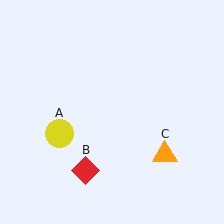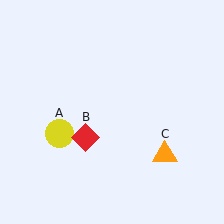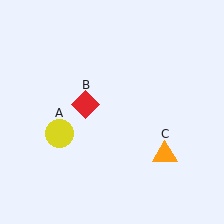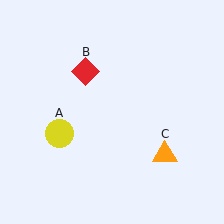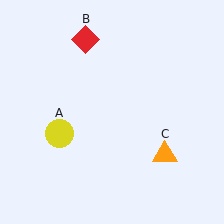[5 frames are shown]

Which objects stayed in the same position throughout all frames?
Yellow circle (object A) and orange triangle (object C) remained stationary.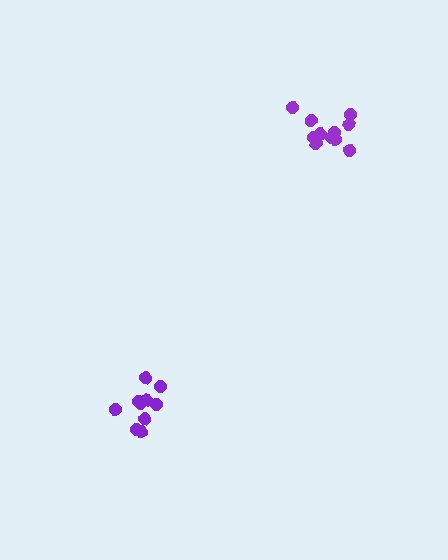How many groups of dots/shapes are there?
There are 2 groups.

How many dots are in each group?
Group 1: 12 dots, Group 2: 10 dots (22 total).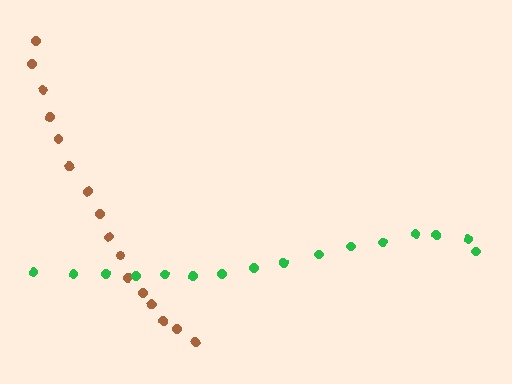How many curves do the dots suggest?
There are 2 distinct paths.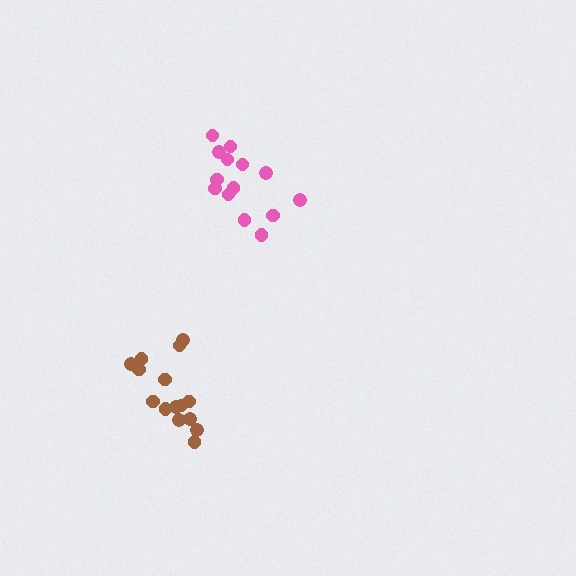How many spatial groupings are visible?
There are 2 spatial groupings.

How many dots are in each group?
Group 1: 15 dots, Group 2: 14 dots (29 total).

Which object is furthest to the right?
The pink cluster is rightmost.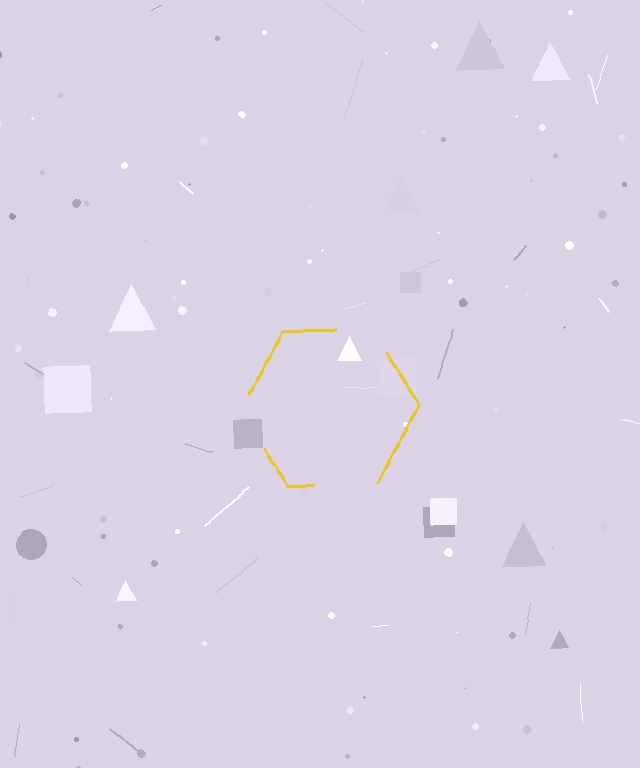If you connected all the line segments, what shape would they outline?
They would outline a hexagon.